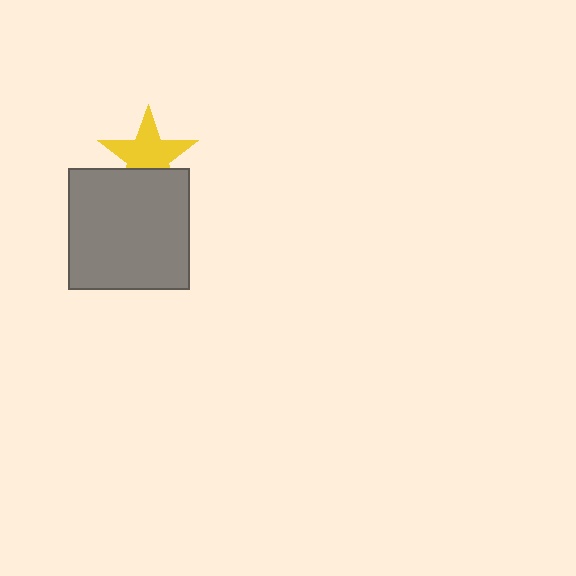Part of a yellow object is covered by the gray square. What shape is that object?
It is a star.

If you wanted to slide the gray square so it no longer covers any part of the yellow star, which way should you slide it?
Slide it down — that is the most direct way to separate the two shapes.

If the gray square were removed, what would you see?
You would see the complete yellow star.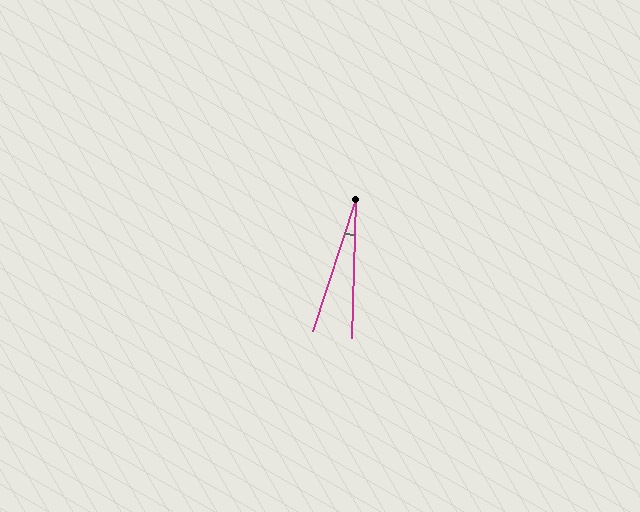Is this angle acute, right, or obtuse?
It is acute.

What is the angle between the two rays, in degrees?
Approximately 16 degrees.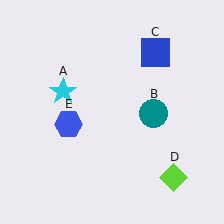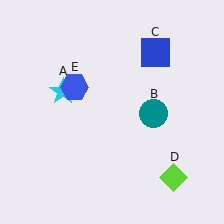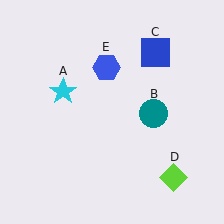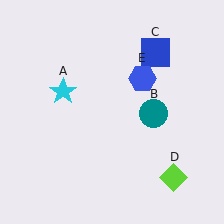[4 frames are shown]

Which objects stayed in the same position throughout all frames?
Cyan star (object A) and teal circle (object B) and blue square (object C) and lime diamond (object D) remained stationary.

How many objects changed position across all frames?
1 object changed position: blue hexagon (object E).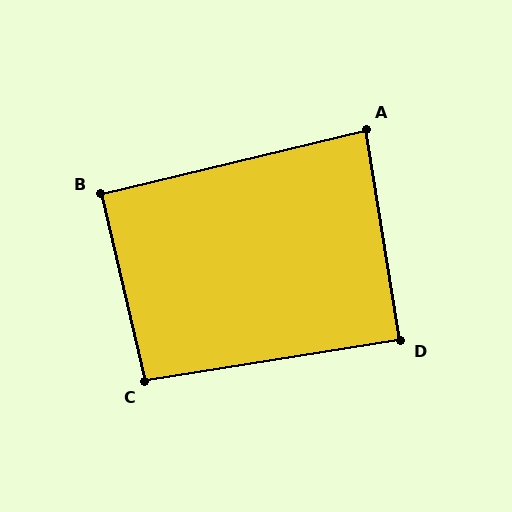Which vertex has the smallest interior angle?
A, at approximately 86 degrees.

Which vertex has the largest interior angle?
C, at approximately 94 degrees.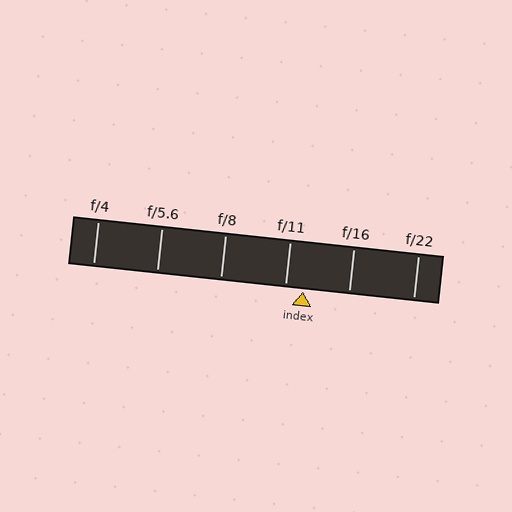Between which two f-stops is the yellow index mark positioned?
The index mark is between f/11 and f/16.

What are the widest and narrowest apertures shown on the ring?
The widest aperture shown is f/4 and the narrowest is f/22.